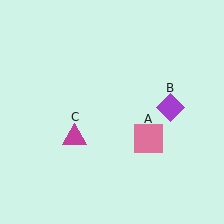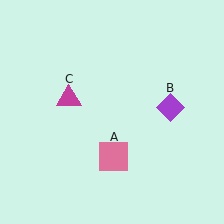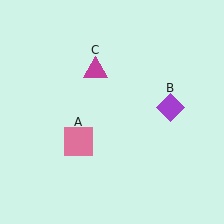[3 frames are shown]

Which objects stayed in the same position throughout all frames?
Purple diamond (object B) remained stationary.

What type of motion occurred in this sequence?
The pink square (object A), magenta triangle (object C) rotated clockwise around the center of the scene.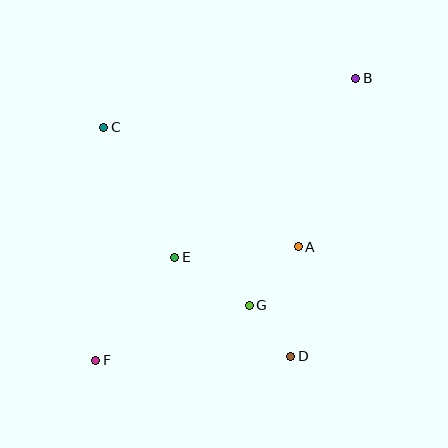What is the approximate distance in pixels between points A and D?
The distance between A and D is approximately 110 pixels.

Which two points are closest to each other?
Points D and G are closest to each other.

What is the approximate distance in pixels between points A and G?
The distance between A and G is approximately 77 pixels.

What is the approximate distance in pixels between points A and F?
The distance between A and F is approximately 232 pixels.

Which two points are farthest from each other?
Points B and F are farthest from each other.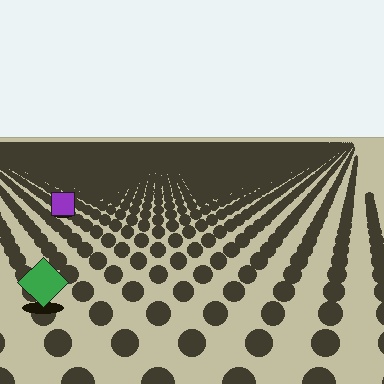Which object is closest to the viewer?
The green diamond is closest. The texture marks near it are larger and more spread out.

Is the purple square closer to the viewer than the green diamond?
No. The green diamond is closer — you can tell from the texture gradient: the ground texture is coarser near it.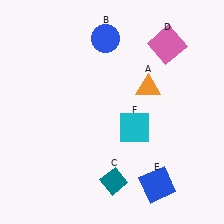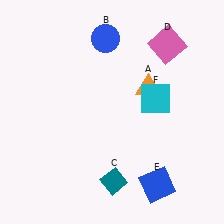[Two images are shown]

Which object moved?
The cyan square (F) moved up.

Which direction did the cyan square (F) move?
The cyan square (F) moved up.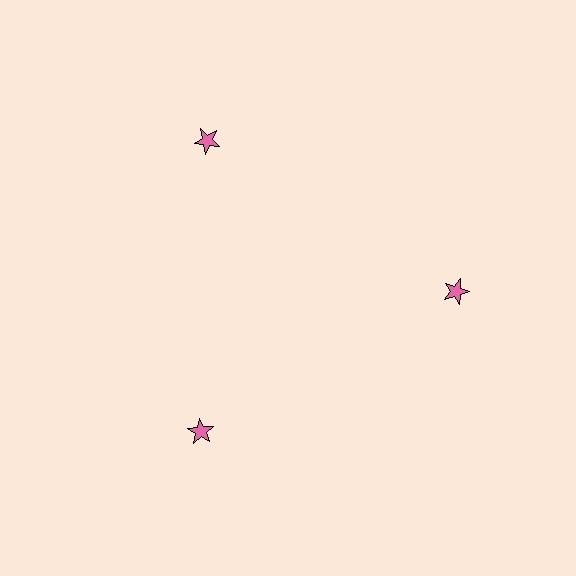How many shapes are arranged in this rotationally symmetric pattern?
There are 3 shapes, arranged in 3 groups of 1.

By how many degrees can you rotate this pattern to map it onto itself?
The pattern maps onto itself every 120 degrees of rotation.